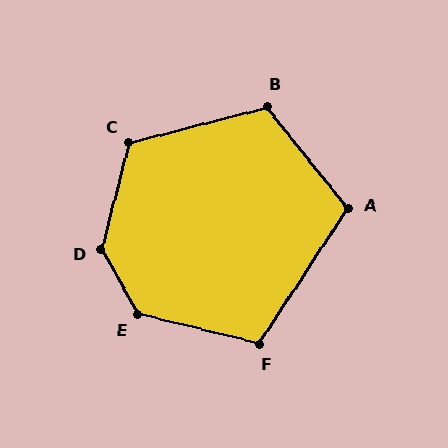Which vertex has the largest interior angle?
D, at approximately 137 degrees.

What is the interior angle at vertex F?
Approximately 110 degrees (obtuse).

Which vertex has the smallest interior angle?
A, at approximately 108 degrees.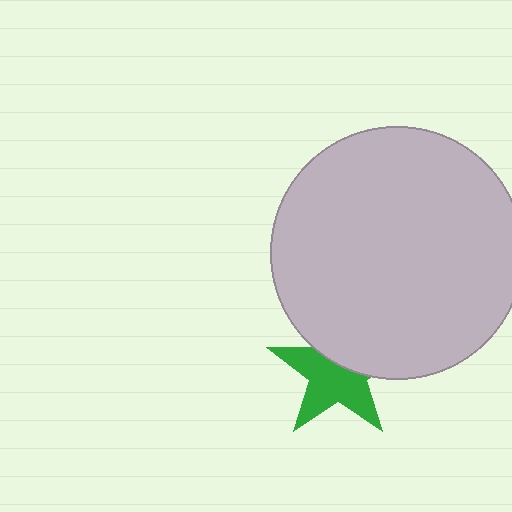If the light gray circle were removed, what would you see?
You would see the complete green star.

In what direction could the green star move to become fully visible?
The green star could move down. That would shift it out from behind the light gray circle entirely.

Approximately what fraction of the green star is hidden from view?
Roughly 39% of the green star is hidden behind the light gray circle.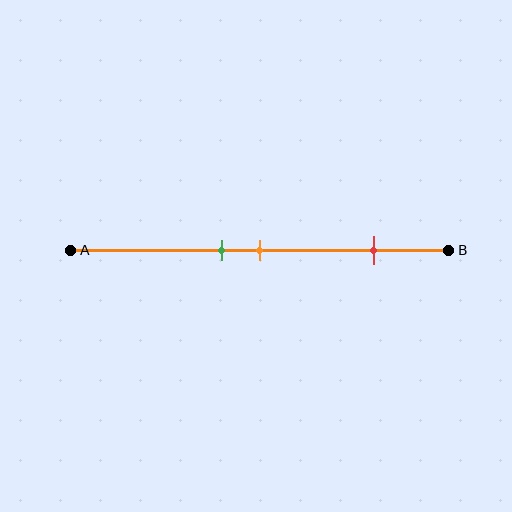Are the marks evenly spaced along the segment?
No, the marks are not evenly spaced.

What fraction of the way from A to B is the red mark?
The red mark is approximately 80% (0.8) of the way from A to B.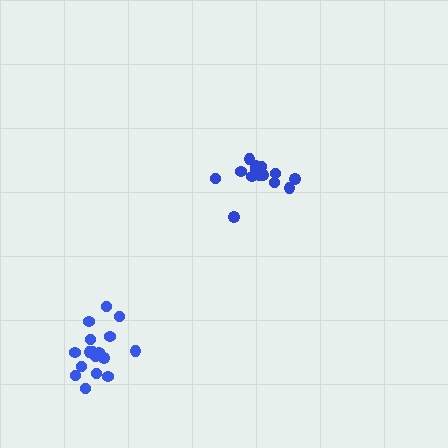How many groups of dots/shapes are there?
There are 2 groups.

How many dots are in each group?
Group 1: 18 dots, Group 2: 14 dots (32 total).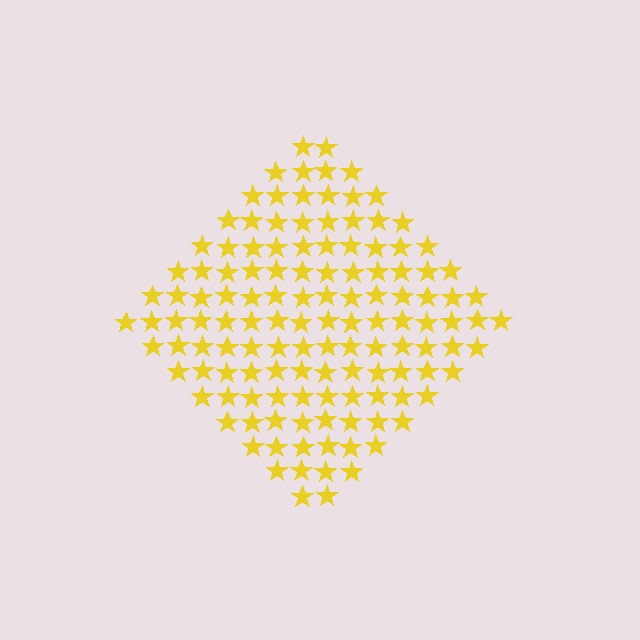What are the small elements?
The small elements are stars.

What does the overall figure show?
The overall figure shows a diamond.